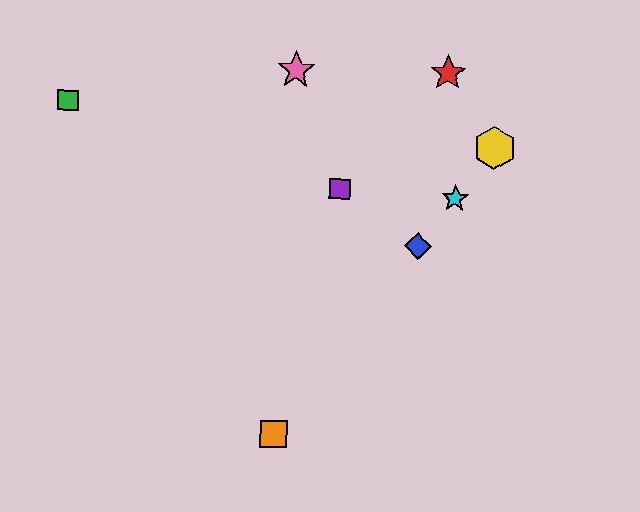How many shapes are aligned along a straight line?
4 shapes (the blue diamond, the yellow hexagon, the orange square, the cyan star) are aligned along a straight line.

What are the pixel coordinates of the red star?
The red star is at (448, 73).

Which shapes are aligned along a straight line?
The blue diamond, the yellow hexagon, the orange square, the cyan star are aligned along a straight line.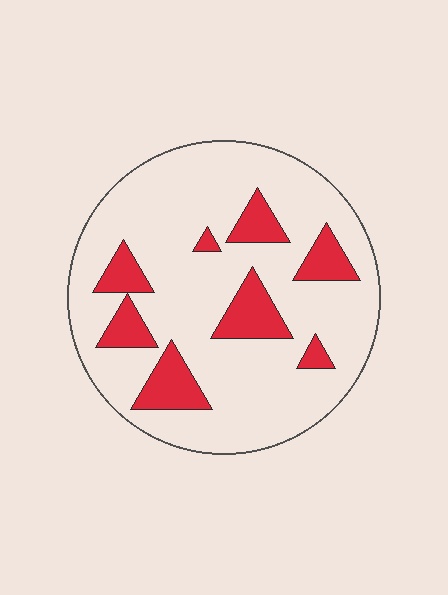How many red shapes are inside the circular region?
8.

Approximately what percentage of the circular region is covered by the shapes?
Approximately 20%.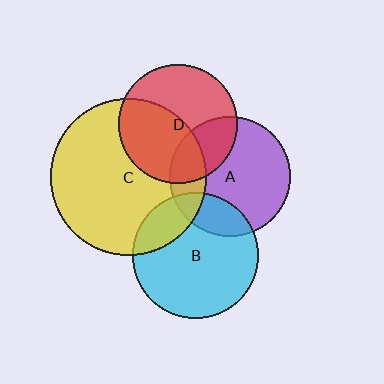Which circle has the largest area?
Circle C (yellow).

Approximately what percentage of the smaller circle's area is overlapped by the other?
Approximately 20%.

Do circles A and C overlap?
Yes.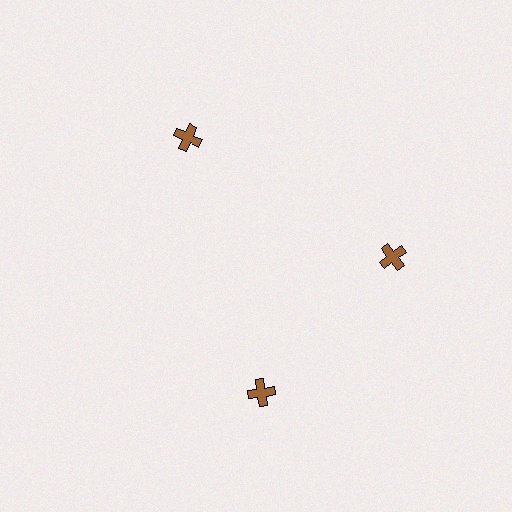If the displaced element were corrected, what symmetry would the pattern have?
It would have 3-fold rotational symmetry — the pattern would map onto itself every 120 degrees.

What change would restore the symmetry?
The symmetry would be restored by rotating it back into even spacing with its neighbors so that all 3 crosses sit at equal angles and equal distance from the center.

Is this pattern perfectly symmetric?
No. The 3 brown crosses are arranged in a ring, but one element near the 7 o'clock position is rotated out of alignment along the ring, breaking the 3-fold rotational symmetry.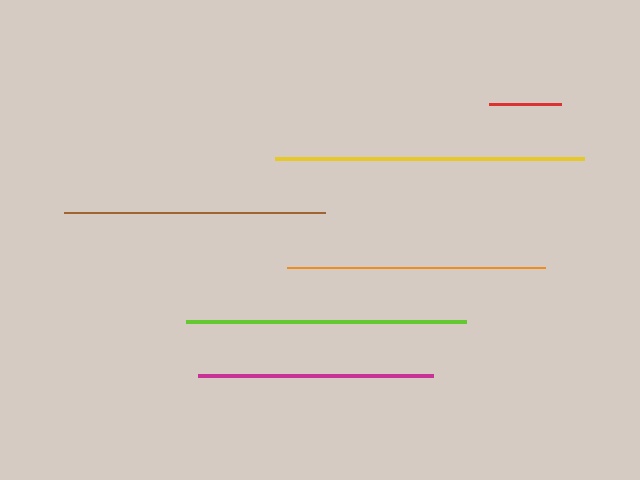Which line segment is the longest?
The yellow line is the longest at approximately 309 pixels.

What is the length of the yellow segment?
The yellow segment is approximately 309 pixels long.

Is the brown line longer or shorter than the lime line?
The lime line is longer than the brown line.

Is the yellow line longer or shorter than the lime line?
The yellow line is longer than the lime line.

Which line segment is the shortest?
The red line is the shortest at approximately 72 pixels.